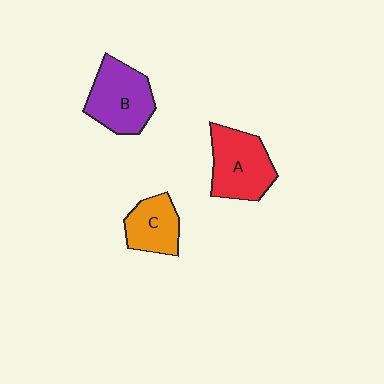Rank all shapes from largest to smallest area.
From largest to smallest: A (red), B (purple), C (orange).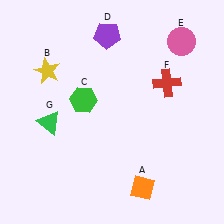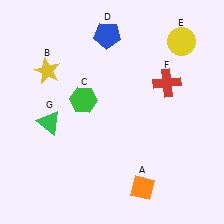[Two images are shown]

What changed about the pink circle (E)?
In Image 1, E is pink. In Image 2, it changed to yellow.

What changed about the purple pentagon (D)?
In Image 1, D is purple. In Image 2, it changed to blue.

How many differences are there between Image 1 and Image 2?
There are 2 differences between the two images.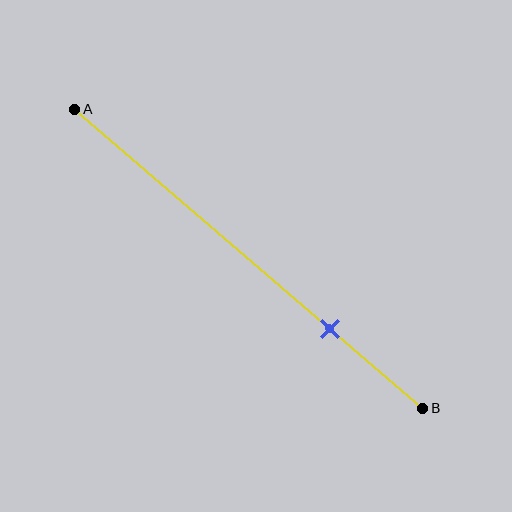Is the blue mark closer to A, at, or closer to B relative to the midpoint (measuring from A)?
The blue mark is closer to point B than the midpoint of segment AB.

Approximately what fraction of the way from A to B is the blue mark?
The blue mark is approximately 75% of the way from A to B.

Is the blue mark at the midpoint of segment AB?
No, the mark is at about 75% from A, not at the 50% midpoint.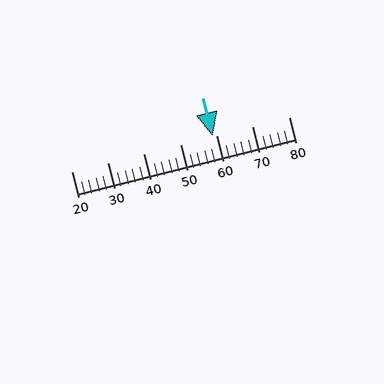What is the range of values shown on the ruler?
The ruler shows values from 20 to 80.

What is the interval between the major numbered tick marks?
The major tick marks are spaced 10 units apart.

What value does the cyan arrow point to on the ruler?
The cyan arrow points to approximately 59.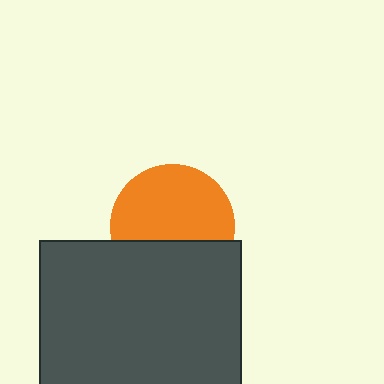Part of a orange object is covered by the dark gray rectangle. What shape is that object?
It is a circle.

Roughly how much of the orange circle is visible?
About half of it is visible (roughly 63%).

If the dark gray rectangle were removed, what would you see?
You would see the complete orange circle.